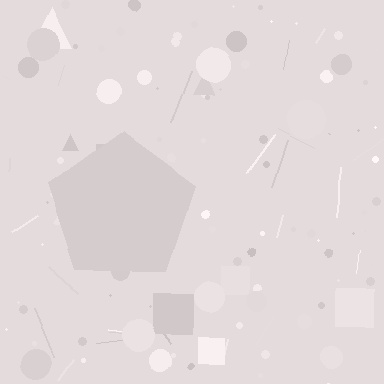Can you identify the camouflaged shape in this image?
The camouflaged shape is a pentagon.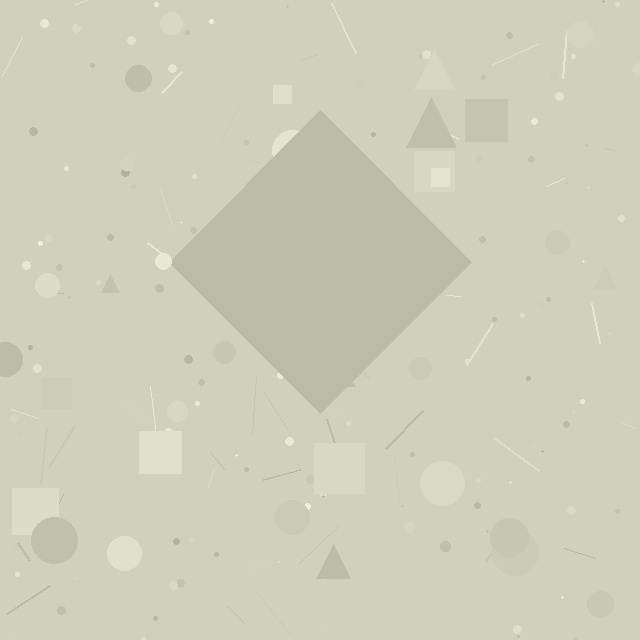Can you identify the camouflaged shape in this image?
The camouflaged shape is a diamond.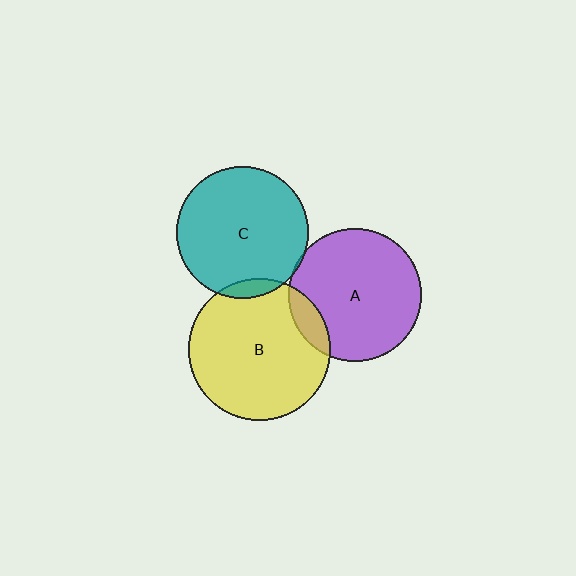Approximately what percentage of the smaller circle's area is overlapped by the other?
Approximately 5%.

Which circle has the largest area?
Circle B (yellow).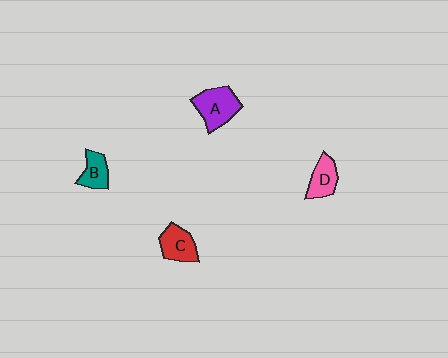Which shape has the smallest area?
Shape B (teal).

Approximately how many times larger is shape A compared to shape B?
Approximately 1.6 times.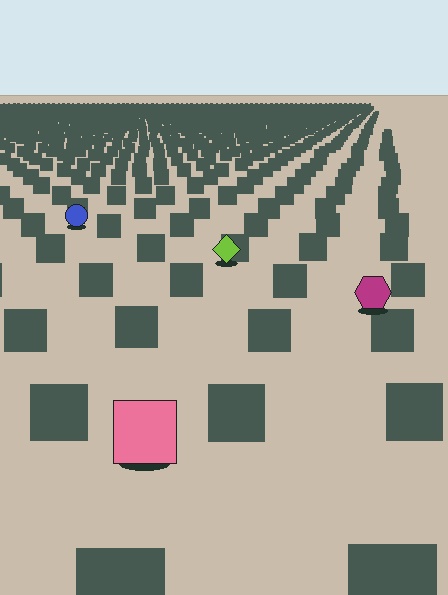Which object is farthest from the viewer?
The blue circle is farthest from the viewer. It appears smaller and the ground texture around it is denser.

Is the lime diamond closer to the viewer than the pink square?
No. The pink square is closer — you can tell from the texture gradient: the ground texture is coarser near it.